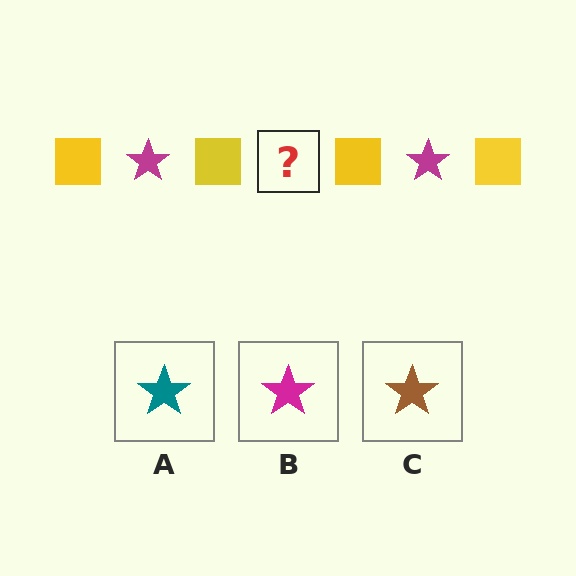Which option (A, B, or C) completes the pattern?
B.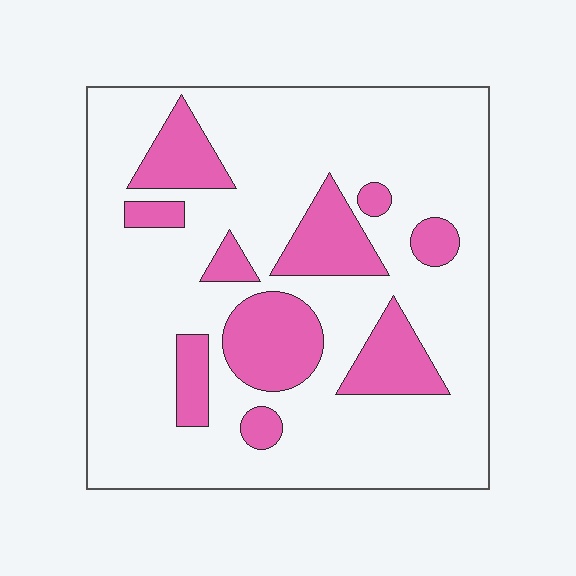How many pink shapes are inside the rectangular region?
10.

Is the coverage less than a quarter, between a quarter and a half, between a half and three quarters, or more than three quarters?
Less than a quarter.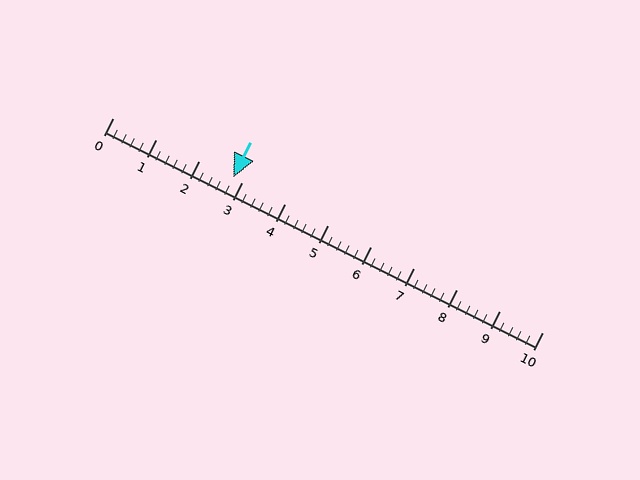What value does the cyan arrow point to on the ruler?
The cyan arrow points to approximately 2.8.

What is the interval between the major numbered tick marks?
The major tick marks are spaced 1 units apart.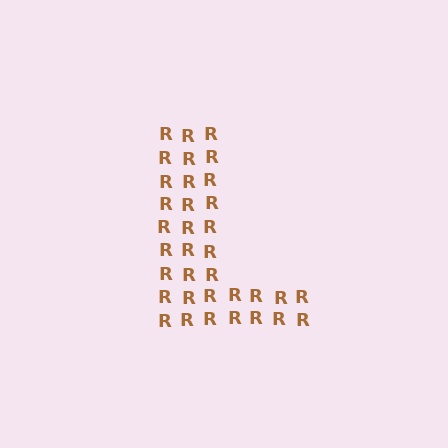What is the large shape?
The large shape is the letter L.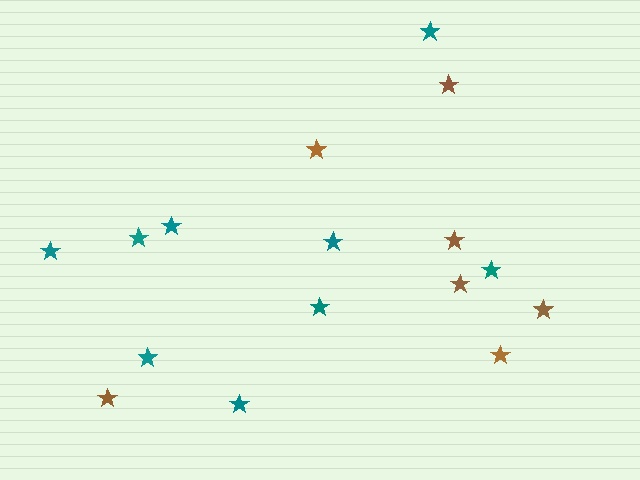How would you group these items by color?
There are 2 groups: one group of brown stars (7) and one group of teal stars (9).